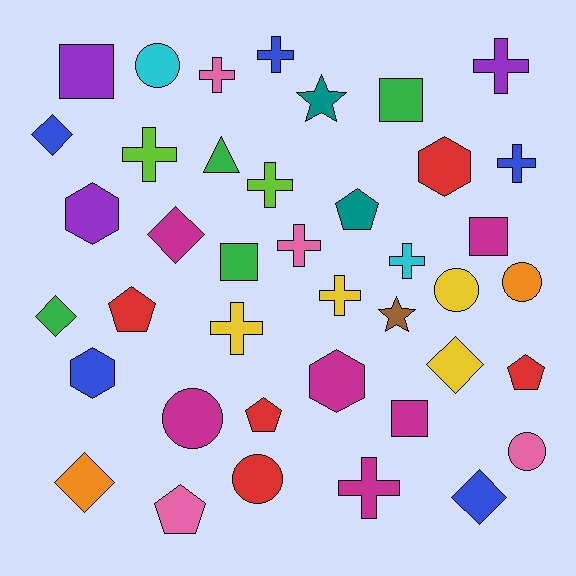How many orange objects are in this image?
There are 2 orange objects.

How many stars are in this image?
There are 2 stars.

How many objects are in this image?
There are 40 objects.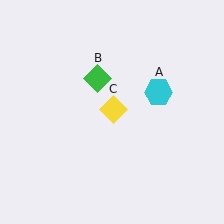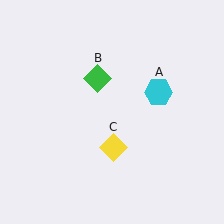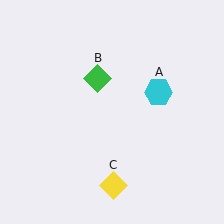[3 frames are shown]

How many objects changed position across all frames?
1 object changed position: yellow diamond (object C).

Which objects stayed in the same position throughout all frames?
Cyan hexagon (object A) and green diamond (object B) remained stationary.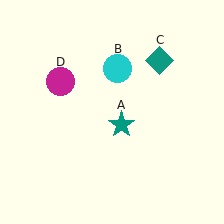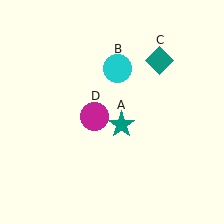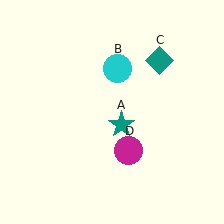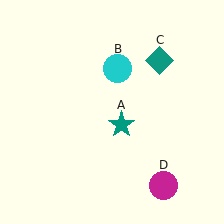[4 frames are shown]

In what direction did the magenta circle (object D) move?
The magenta circle (object D) moved down and to the right.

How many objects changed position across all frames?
1 object changed position: magenta circle (object D).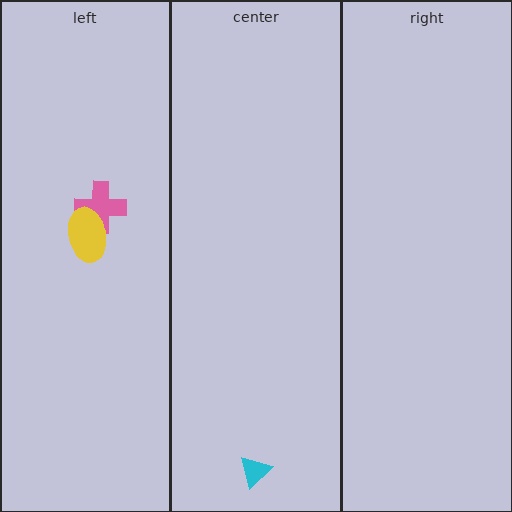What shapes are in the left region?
The pink cross, the yellow ellipse.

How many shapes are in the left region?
2.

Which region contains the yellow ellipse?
The left region.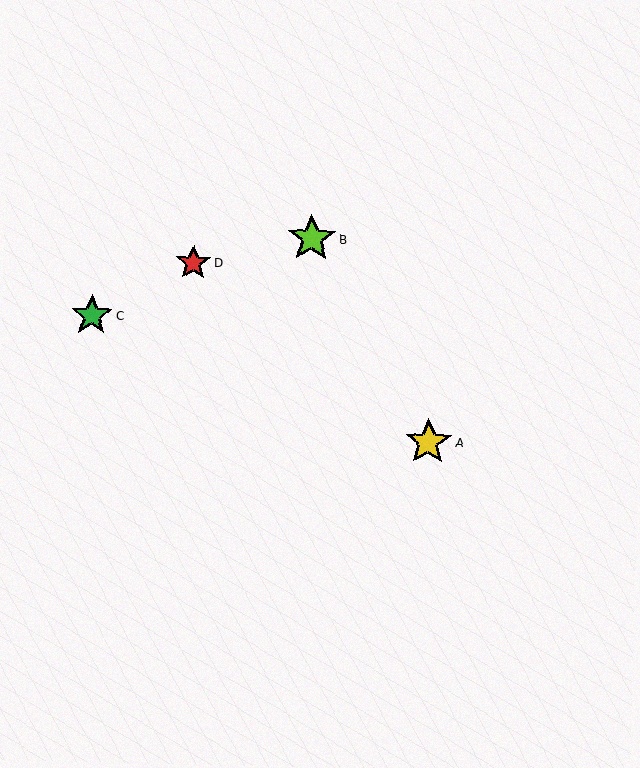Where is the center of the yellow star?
The center of the yellow star is at (428, 442).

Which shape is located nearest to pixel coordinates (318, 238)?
The lime star (labeled B) at (312, 238) is nearest to that location.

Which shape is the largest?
The lime star (labeled B) is the largest.